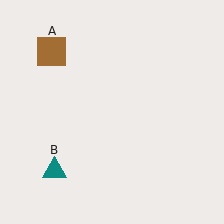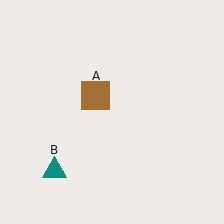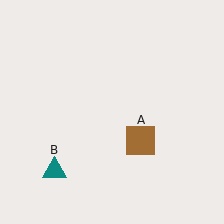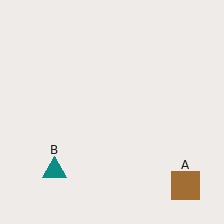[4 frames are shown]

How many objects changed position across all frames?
1 object changed position: brown square (object A).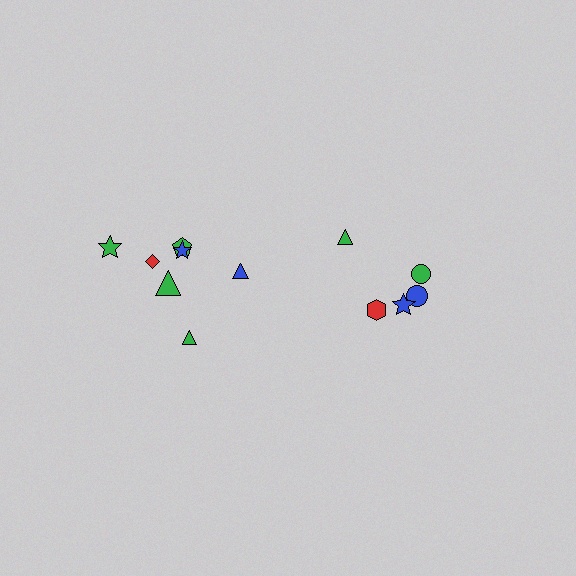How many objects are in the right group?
There are 5 objects.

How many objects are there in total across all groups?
There are 12 objects.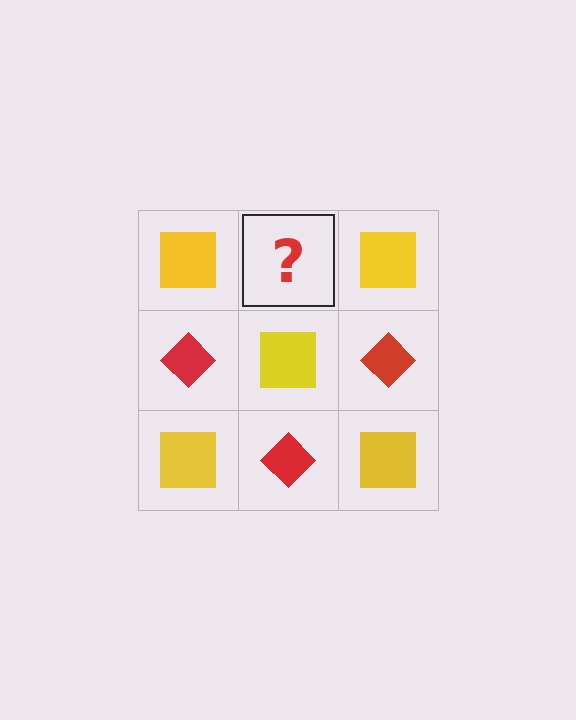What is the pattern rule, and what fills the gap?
The rule is that it alternates yellow square and red diamond in a checkerboard pattern. The gap should be filled with a red diamond.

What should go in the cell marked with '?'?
The missing cell should contain a red diamond.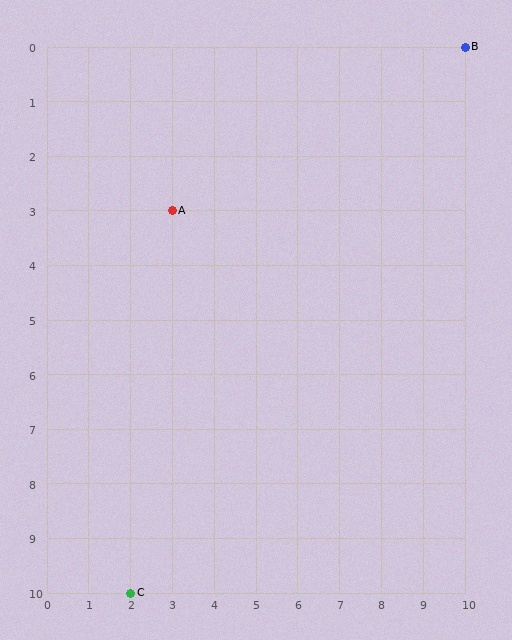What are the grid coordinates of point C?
Point C is at grid coordinates (2, 10).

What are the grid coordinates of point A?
Point A is at grid coordinates (3, 3).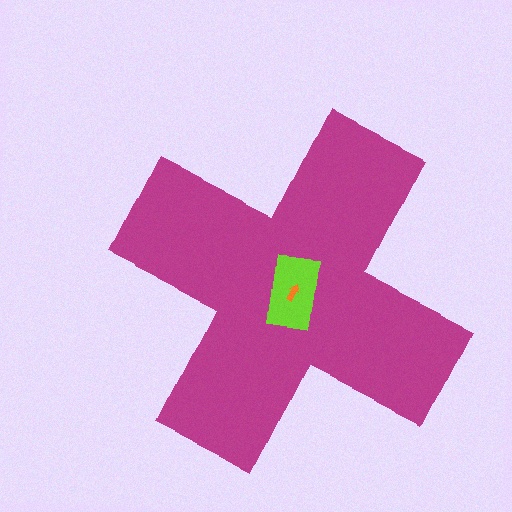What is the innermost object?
The orange arrow.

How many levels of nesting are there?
3.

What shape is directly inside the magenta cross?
The lime rectangle.